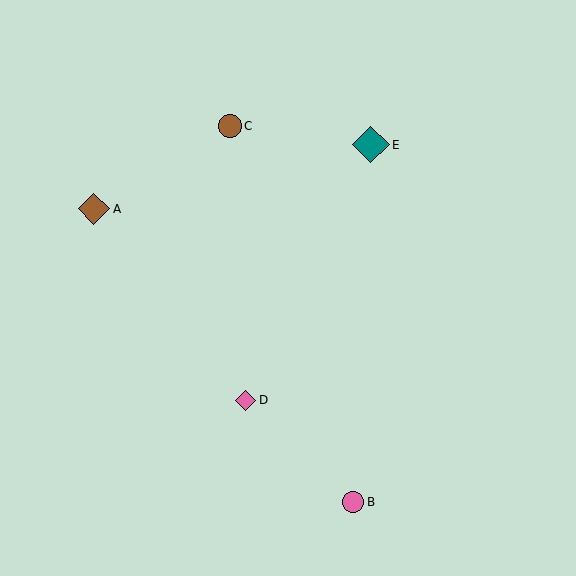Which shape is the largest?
The teal diamond (labeled E) is the largest.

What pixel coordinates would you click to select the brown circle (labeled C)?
Click at (230, 126) to select the brown circle C.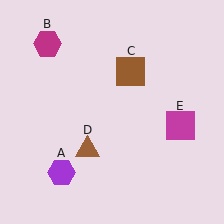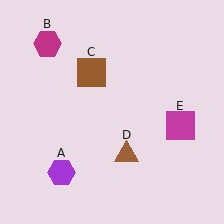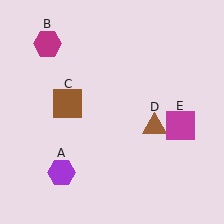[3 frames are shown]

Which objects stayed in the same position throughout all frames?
Purple hexagon (object A) and magenta hexagon (object B) and magenta square (object E) remained stationary.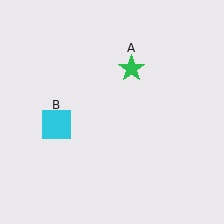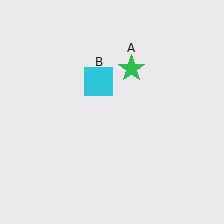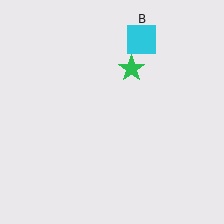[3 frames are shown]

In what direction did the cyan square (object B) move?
The cyan square (object B) moved up and to the right.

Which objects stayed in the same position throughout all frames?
Green star (object A) remained stationary.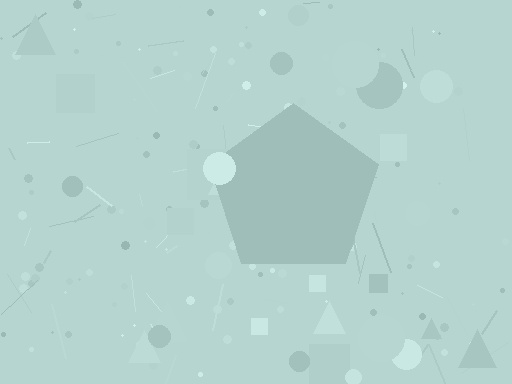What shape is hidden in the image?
A pentagon is hidden in the image.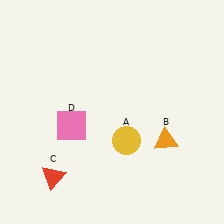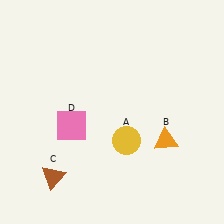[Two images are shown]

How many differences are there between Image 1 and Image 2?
There is 1 difference between the two images.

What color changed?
The triangle (C) changed from red in Image 1 to brown in Image 2.